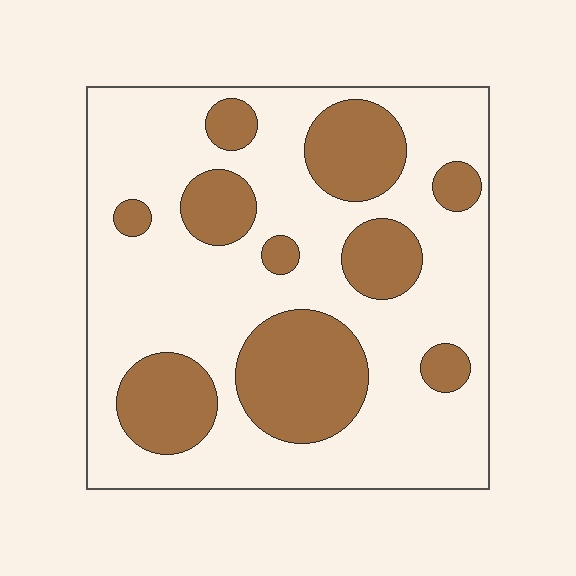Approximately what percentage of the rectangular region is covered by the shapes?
Approximately 30%.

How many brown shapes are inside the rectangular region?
10.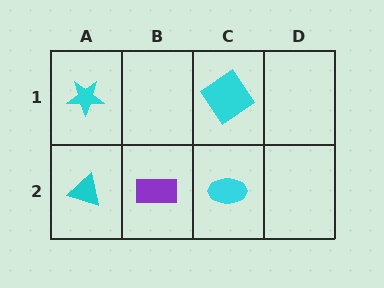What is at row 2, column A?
A cyan triangle.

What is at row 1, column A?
A cyan star.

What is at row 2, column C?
A cyan ellipse.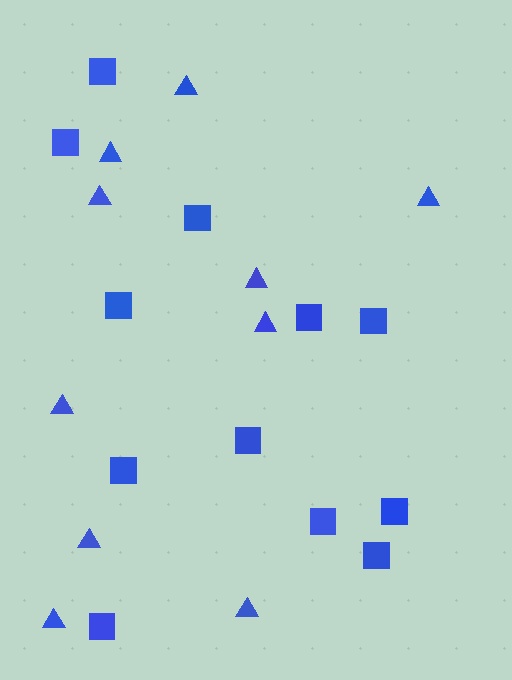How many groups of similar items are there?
There are 2 groups: one group of triangles (10) and one group of squares (12).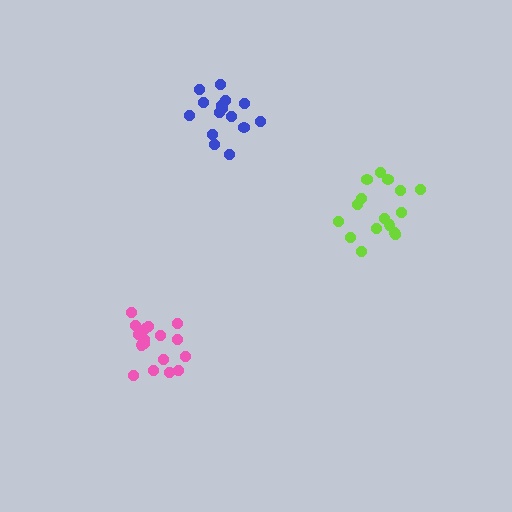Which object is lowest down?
The pink cluster is bottommost.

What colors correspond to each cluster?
The clusters are colored: pink, blue, lime.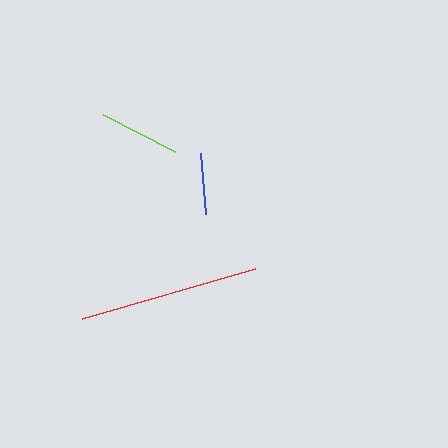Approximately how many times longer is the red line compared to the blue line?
The red line is approximately 3.0 times the length of the blue line.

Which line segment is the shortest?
The blue line is the shortest at approximately 61 pixels.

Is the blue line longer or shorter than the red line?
The red line is longer than the blue line.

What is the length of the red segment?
The red segment is approximately 180 pixels long.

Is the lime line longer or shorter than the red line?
The red line is longer than the lime line.